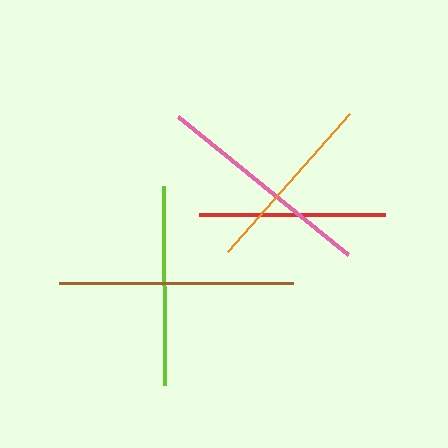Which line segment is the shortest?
The orange line is the shortest at approximately 184 pixels.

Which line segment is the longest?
The brown line is the longest at approximately 234 pixels.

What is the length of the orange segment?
The orange segment is approximately 184 pixels long.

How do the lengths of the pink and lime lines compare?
The pink and lime lines are approximately the same length.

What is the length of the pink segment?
The pink segment is approximately 218 pixels long.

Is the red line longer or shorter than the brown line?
The brown line is longer than the red line.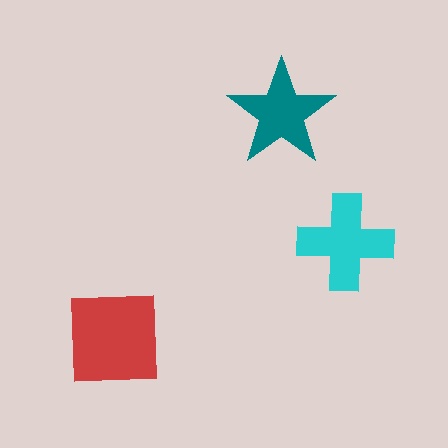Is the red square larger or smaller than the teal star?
Larger.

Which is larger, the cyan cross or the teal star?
The cyan cross.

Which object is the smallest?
The teal star.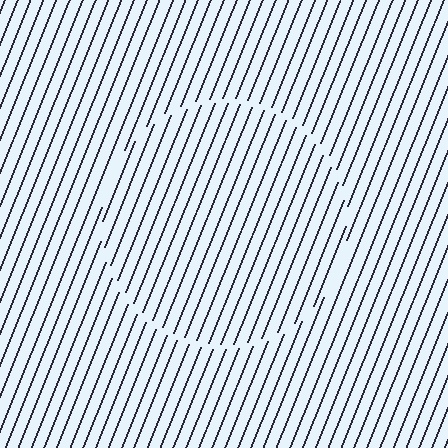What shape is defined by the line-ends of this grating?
An illusory circle. The interior of the shape contains the same grating, shifted by half a period — the contour is defined by the phase discontinuity where line-ends from the inner and outer gratings abut.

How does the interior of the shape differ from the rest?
The interior of the shape contains the same grating, shifted by half a period — the contour is defined by the phase discontinuity where line-ends from the inner and outer gratings abut.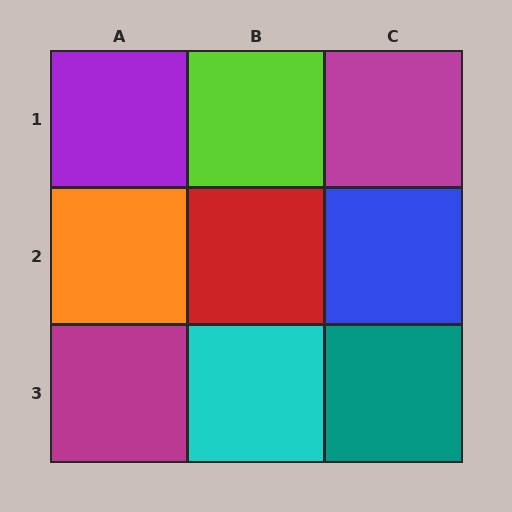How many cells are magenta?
2 cells are magenta.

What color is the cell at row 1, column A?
Purple.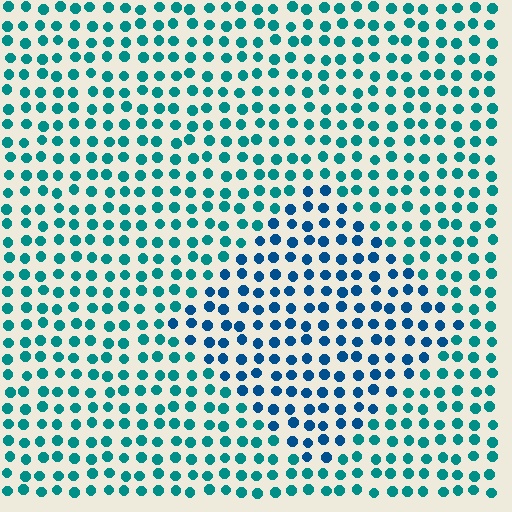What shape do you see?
I see a diamond.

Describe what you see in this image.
The image is filled with small teal elements in a uniform arrangement. A diamond-shaped region is visible where the elements are tinted to a slightly different hue, forming a subtle color boundary.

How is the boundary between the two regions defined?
The boundary is defined purely by a slight shift in hue (about 30 degrees). Spacing, size, and orientation are identical on both sides.